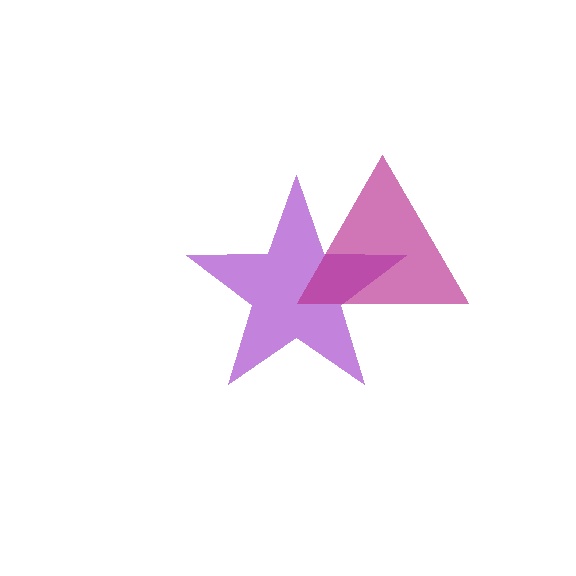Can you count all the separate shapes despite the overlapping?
Yes, there are 2 separate shapes.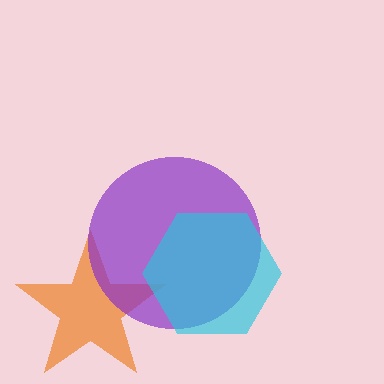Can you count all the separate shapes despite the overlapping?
Yes, there are 3 separate shapes.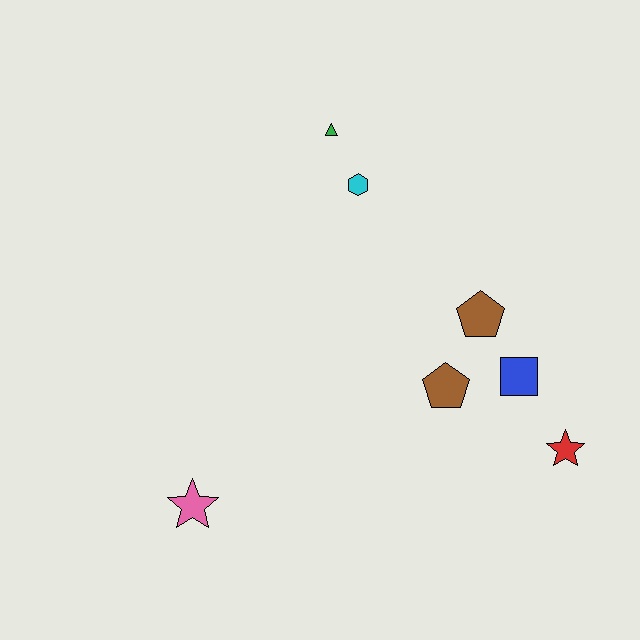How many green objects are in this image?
There is 1 green object.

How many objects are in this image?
There are 7 objects.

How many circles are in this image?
There are no circles.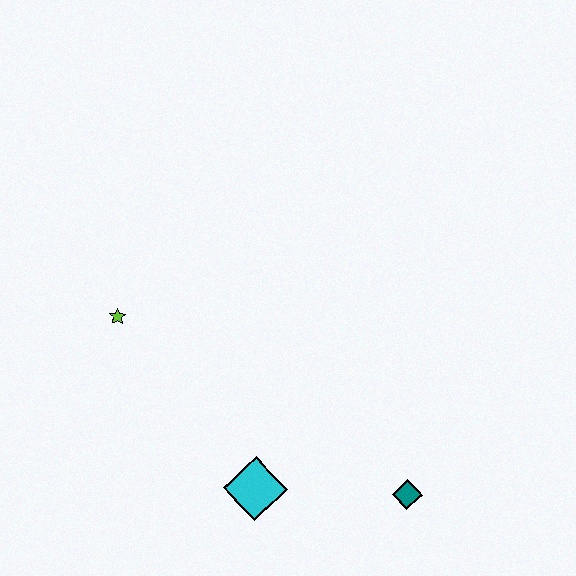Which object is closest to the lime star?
The cyan diamond is closest to the lime star.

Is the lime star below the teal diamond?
No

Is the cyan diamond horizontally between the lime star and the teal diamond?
Yes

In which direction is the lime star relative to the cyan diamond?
The lime star is above the cyan diamond.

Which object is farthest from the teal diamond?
The lime star is farthest from the teal diamond.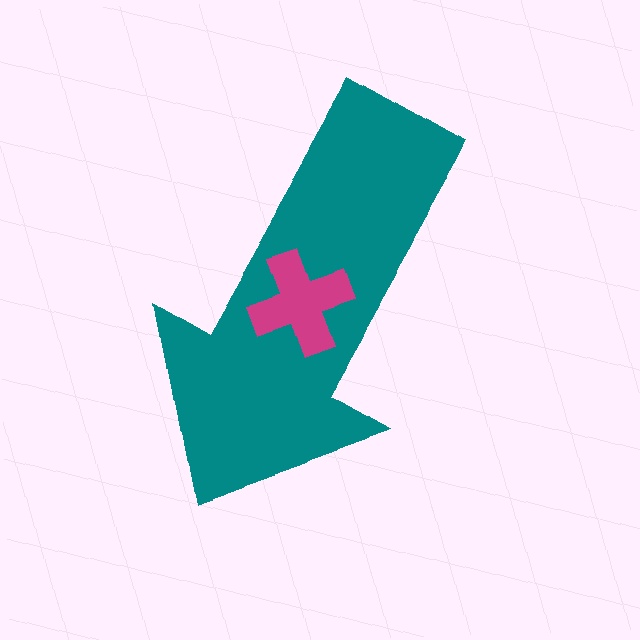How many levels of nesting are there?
2.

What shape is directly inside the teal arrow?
The magenta cross.